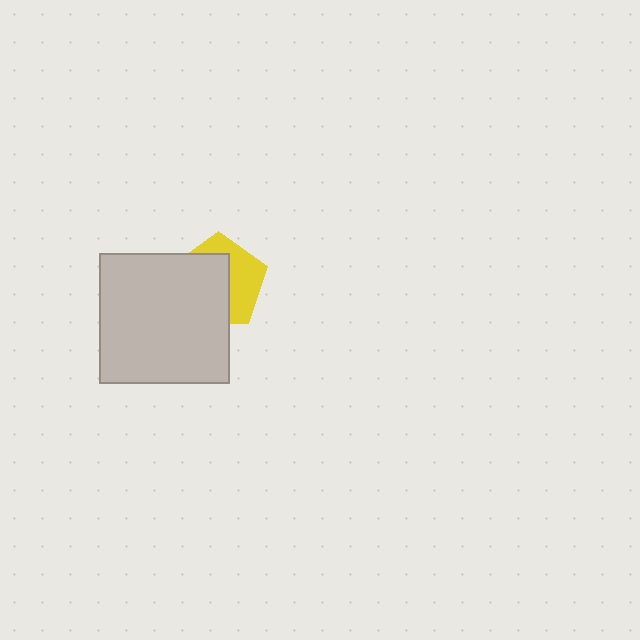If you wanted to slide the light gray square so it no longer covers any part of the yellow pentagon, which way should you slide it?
Slide it toward the lower-left — that is the most direct way to separate the two shapes.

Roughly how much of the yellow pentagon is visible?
A small part of it is visible (roughly 44%).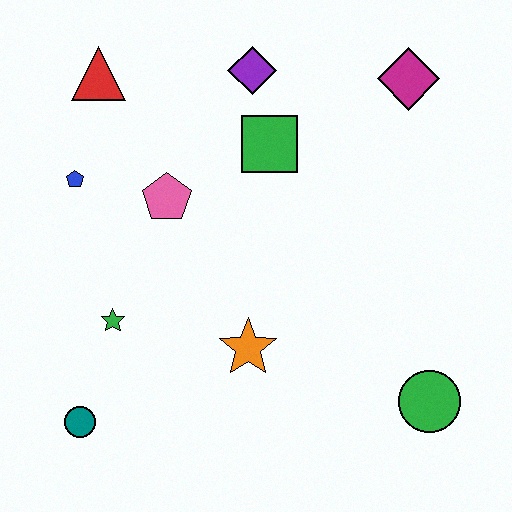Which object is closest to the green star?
The teal circle is closest to the green star.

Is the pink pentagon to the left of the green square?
Yes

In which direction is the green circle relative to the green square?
The green circle is below the green square.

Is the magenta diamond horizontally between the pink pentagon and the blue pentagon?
No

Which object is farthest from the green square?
The teal circle is farthest from the green square.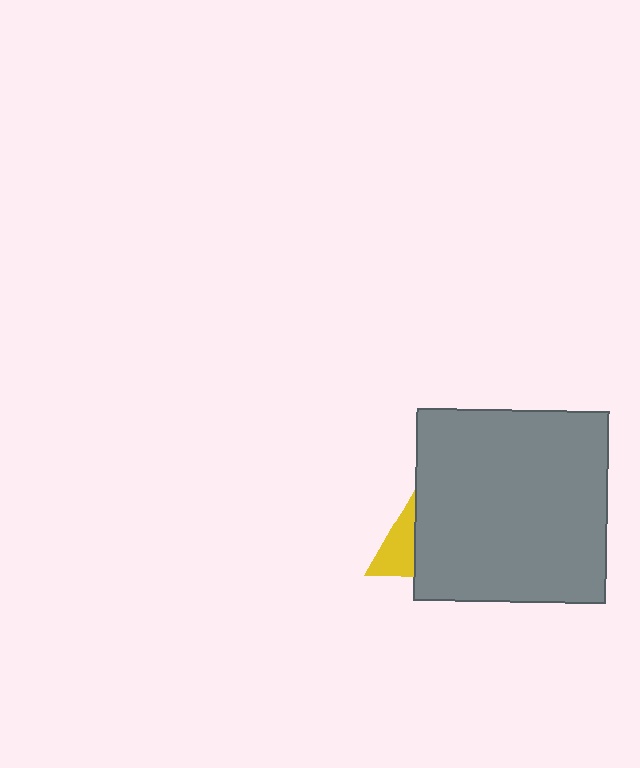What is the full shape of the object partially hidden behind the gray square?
The partially hidden object is a yellow triangle.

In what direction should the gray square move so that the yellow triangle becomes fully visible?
The gray square should move right. That is the shortest direction to clear the overlap and leave the yellow triangle fully visible.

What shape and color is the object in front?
The object in front is a gray square.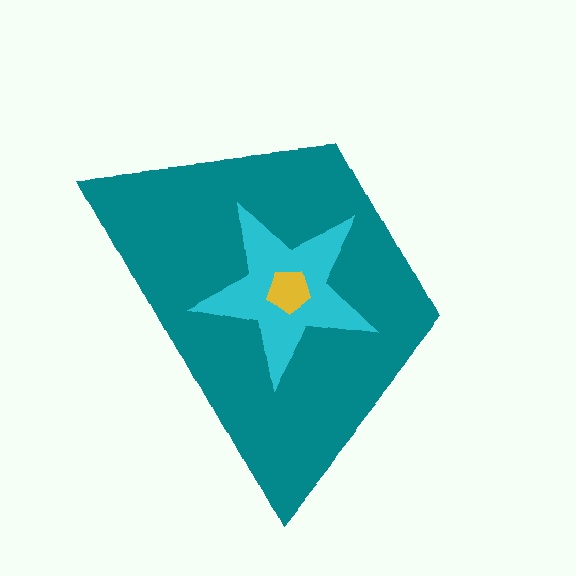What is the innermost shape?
The yellow pentagon.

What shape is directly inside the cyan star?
The yellow pentagon.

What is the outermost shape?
The teal trapezoid.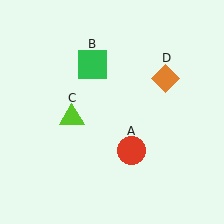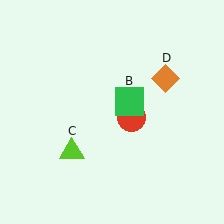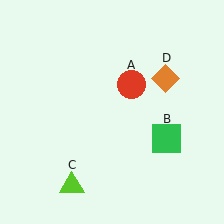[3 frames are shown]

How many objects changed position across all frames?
3 objects changed position: red circle (object A), green square (object B), lime triangle (object C).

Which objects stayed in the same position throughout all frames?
Orange diamond (object D) remained stationary.